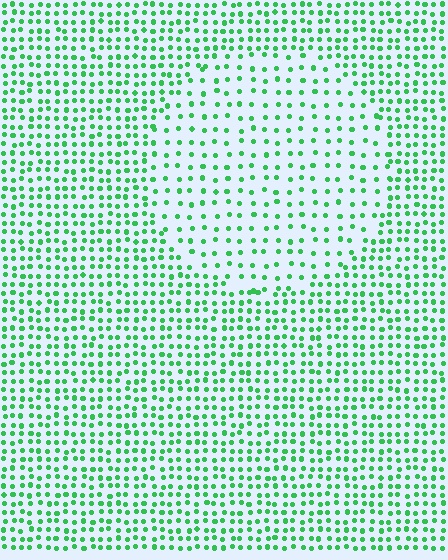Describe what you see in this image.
The image contains small green elements arranged at two different densities. A circle-shaped region is visible where the elements are less densely packed than the surrounding area.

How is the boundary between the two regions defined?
The boundary is defined by a change in element density (approximately 2.0x ratio). All elements are the same color, size, and shape.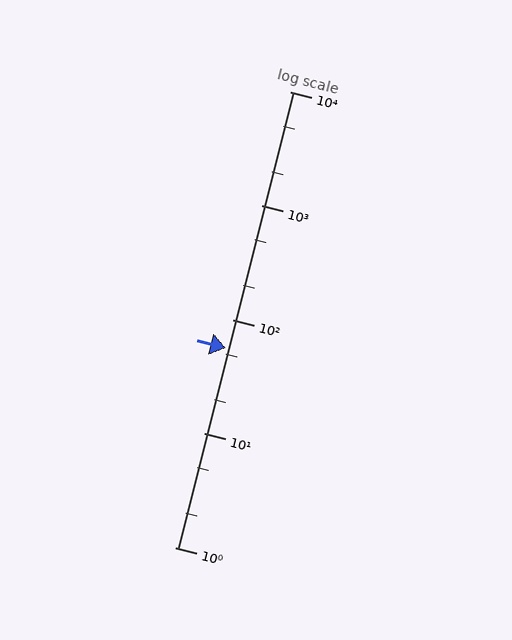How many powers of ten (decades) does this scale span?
The scale spans 4 decades, from 1 to 10000.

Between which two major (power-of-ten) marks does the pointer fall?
The pointer is between 10 and 100.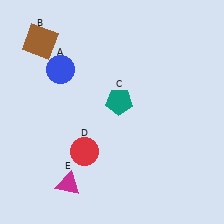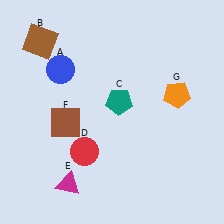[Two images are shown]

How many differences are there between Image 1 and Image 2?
There are 2 differences between the two images.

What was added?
A brown square (F), an orange pentagon (G) were added in Image 2.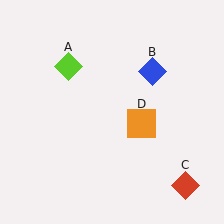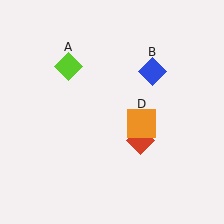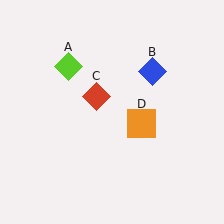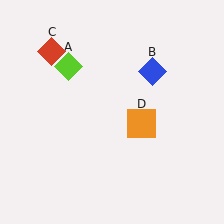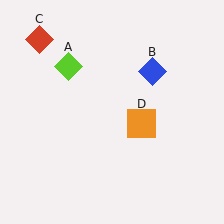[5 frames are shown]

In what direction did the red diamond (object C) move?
The red diamond (object C) moved up and to the left.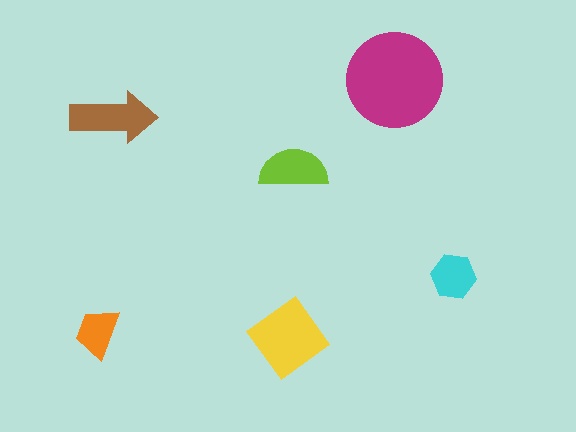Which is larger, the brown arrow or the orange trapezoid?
The brown arrow.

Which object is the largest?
The magenta circle.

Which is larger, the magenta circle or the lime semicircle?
The magenta circle.